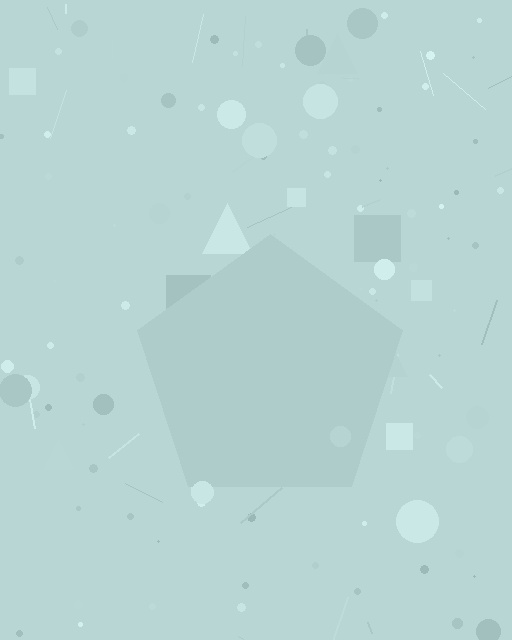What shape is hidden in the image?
A pentagon is hidden in the image.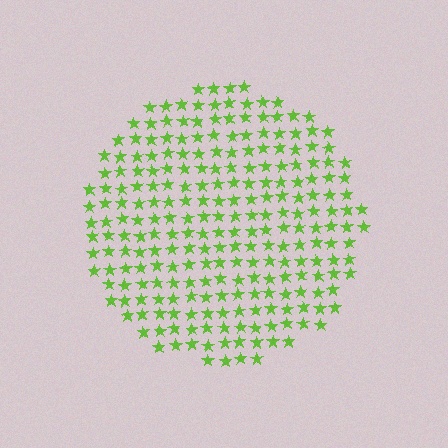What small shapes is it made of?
It is made of small stars.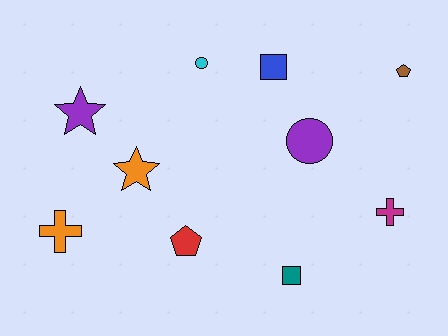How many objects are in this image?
There are 10 objects.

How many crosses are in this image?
There are 2 crosses.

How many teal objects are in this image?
There is 1 teal object.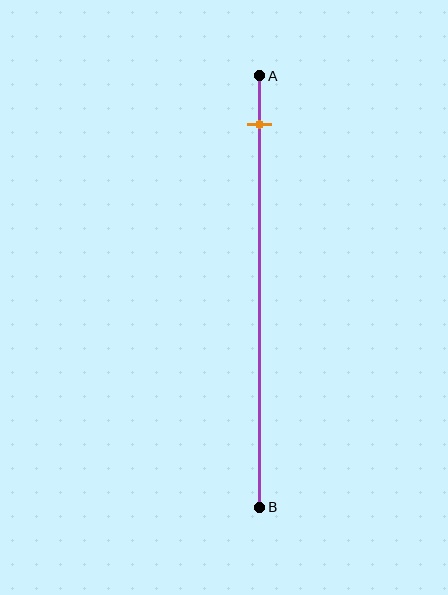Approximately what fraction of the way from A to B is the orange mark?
The orange mark is approximately 10% of the way from A to B.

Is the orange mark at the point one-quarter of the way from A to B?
No, the mark is at about 10% from A, not at the 25% one-quarter point.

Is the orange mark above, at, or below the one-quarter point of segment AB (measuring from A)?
The orange mark is above the one-quarter point of segment AB.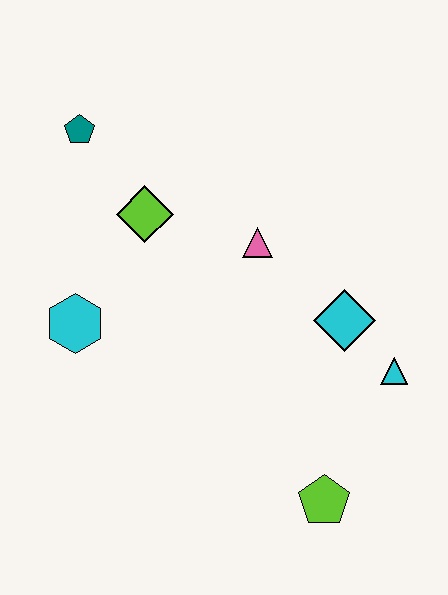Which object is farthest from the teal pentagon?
The lime pentagon is farthest from the teal pentagon.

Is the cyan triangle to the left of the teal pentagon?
No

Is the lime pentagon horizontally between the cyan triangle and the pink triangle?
Yes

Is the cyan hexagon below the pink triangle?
Yes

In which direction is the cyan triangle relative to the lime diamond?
The cyan triangle is to the right of the lime diamond.